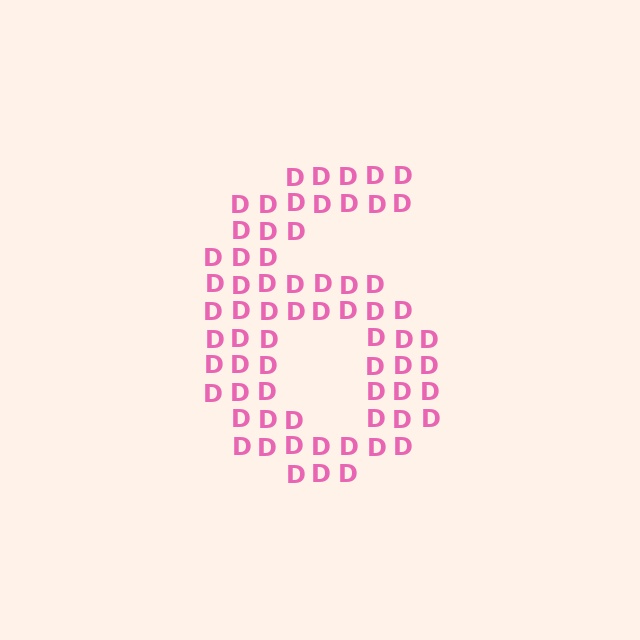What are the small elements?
The small elements are letter D's.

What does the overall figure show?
The overall figure shows the digit 6.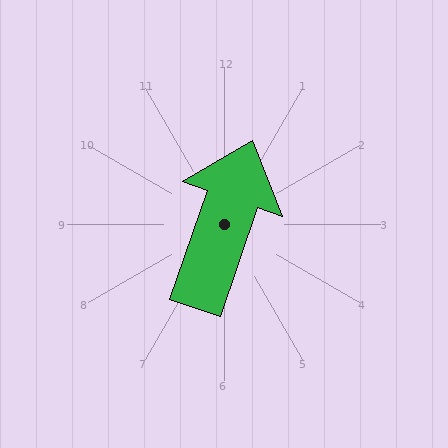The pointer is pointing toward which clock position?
Roughly 1 o'clock.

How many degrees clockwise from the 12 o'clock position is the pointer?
Approximately 19 degrees.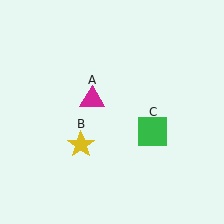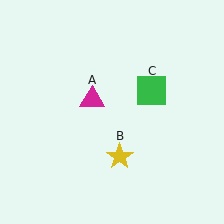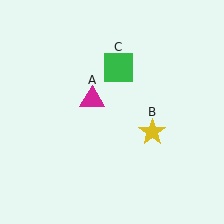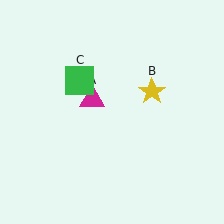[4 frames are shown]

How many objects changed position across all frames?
2 objects changed position: yellow star (object B), green square (object C).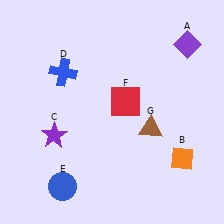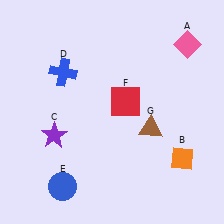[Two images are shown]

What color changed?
The diamond (A) changed from purple in Image 1 to pink in Image 2.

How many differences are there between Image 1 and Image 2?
There is 1 difference between the two images.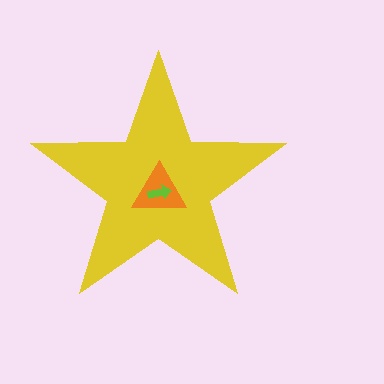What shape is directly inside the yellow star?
The orange triangle.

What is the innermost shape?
The lime arrow.